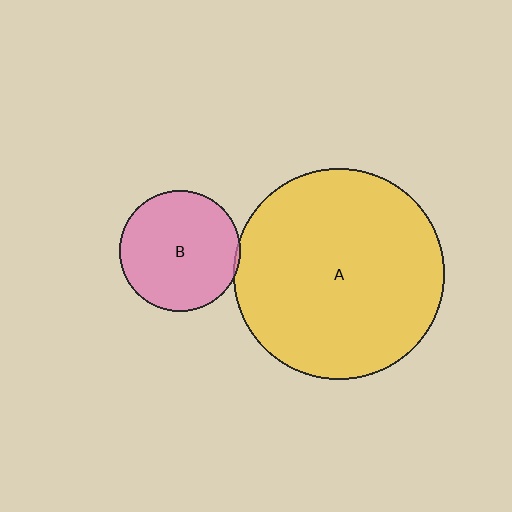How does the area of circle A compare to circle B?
Approximately 3.0 times.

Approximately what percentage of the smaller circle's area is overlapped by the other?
Approximately 5%.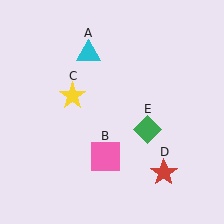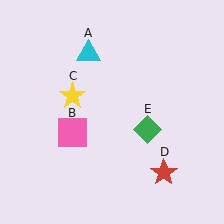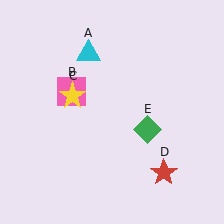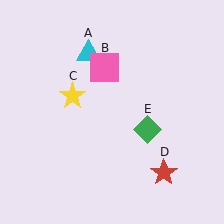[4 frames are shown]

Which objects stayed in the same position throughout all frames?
Cyan triangle (object A) and yellow star (object C) and red star (object D) and green diamond (object E) remained stationary.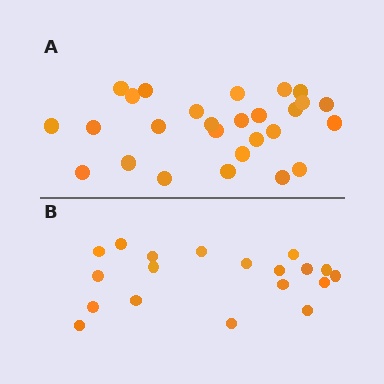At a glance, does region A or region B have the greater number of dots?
Region A (the top region) has more dots.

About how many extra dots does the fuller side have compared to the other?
Region A has roughly 8 or so more dots than region B.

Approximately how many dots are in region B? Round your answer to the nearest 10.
About 20 dots. (The exact count is 19, which rounds to 20.)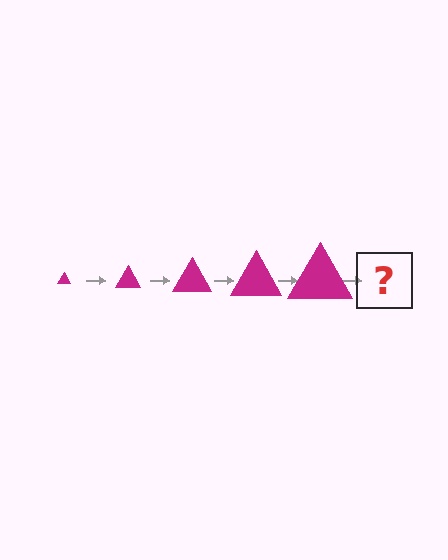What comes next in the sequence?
The next element should be a magenta triangle, larger than the previous one.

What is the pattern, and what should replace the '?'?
The pattern is that the triangle gets progressively larger each step. The '?' should be a magenta triangle, larger than the previous one.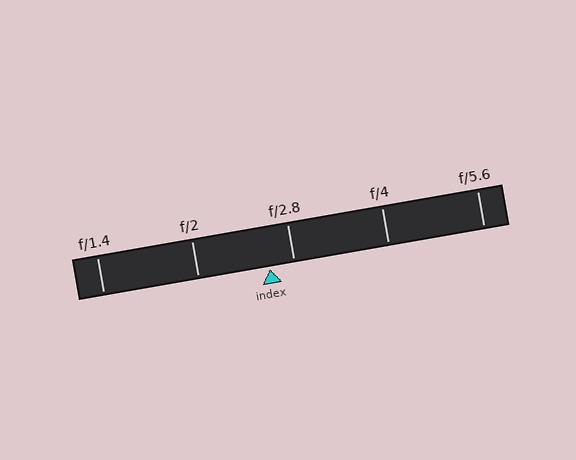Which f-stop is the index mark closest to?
The index mark is closest to f/2.8.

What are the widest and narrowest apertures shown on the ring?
The widest aperture shown is f/1.4 and the narrowest is f/5.6.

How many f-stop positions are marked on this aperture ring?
There are 5 f-stop positions marked.